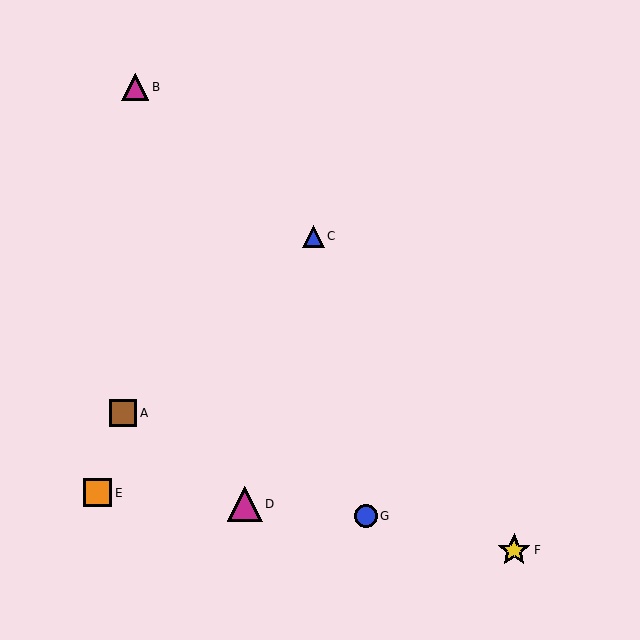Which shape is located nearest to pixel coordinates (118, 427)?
The brown square (labeled A) at (123, 413) is nearest to that location.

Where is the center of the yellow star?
The center of the yellow star is at (514, 550).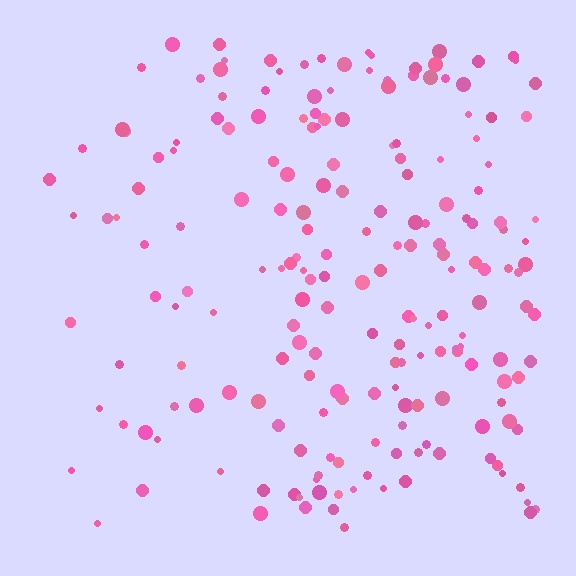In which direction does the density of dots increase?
From left to right, with the right side densest.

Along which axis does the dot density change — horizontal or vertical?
Horizontal.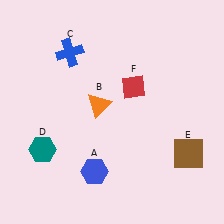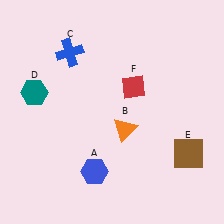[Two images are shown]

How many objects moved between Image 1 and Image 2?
2 objects moved between the two images.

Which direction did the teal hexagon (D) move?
The teal hexagon (D) moved up.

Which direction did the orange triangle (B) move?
The orange triangle (B) moved right.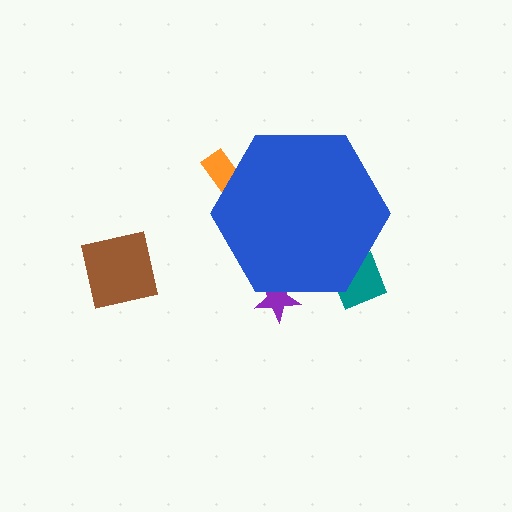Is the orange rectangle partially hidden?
Yes, the orange rectangle is partially hidden behind the blue hexagon.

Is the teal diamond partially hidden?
Yes, the teal diamond is partially hidden behind the blue hexagon.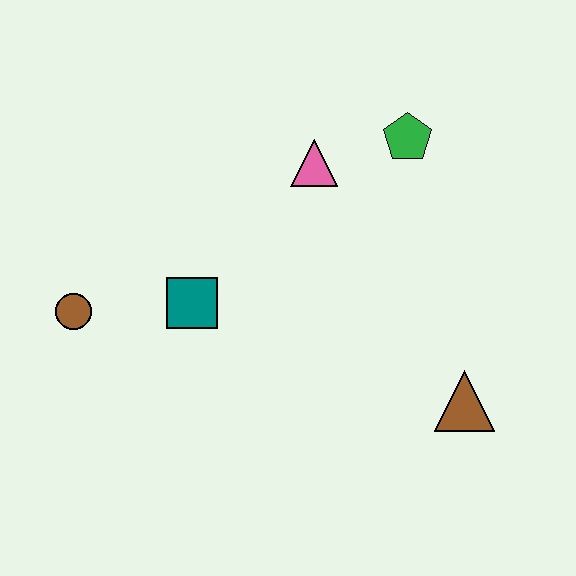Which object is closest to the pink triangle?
The green pentagon is closest to the pink triangle.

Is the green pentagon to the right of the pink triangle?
Yes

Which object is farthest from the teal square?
The brown triangle is farthest from the teal square.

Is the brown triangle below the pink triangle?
Yes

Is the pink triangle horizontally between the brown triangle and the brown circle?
Yes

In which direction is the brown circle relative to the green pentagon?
The brown circle is to the left of the green pentagon.